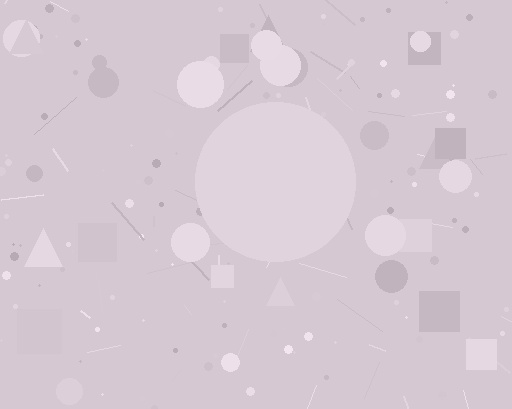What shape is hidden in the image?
A circle is hidden in the image.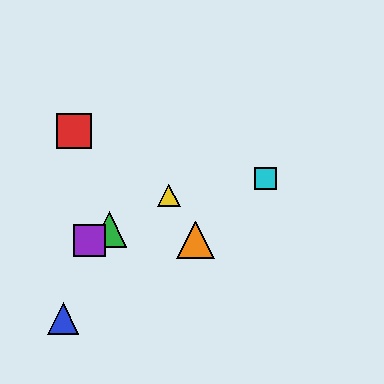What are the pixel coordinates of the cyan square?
The cyan square is at (265, 178).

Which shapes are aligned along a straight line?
The green triangle, the yellow triangle, the purple square are aligned along a straight line.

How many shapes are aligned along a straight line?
3 shapes (the green triangle, the yellow triangle, the purple square) are aligned along a straight line.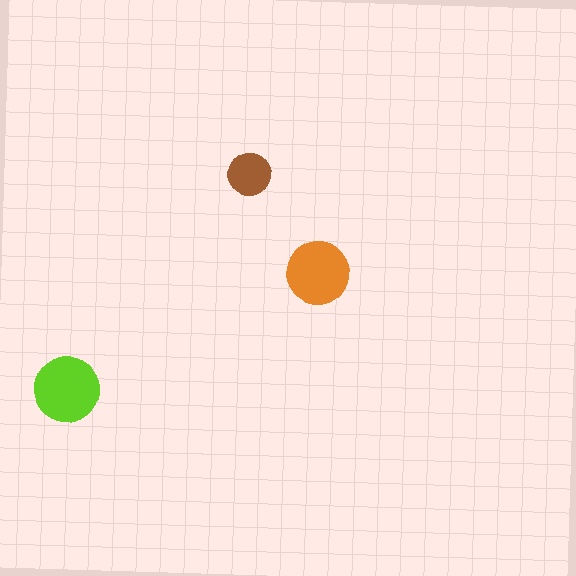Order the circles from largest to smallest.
the lime one, the orange one, the brown one.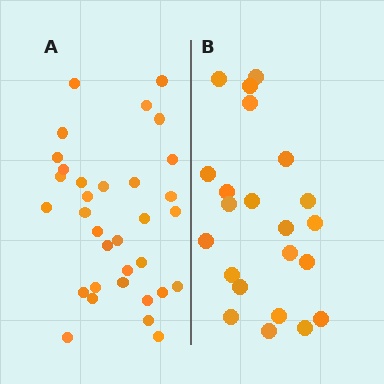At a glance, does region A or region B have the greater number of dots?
Region A (the left region) has more dots.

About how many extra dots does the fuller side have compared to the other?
Region A has roughly 12 or so more dots than region B.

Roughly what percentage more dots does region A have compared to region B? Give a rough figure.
About 50% more.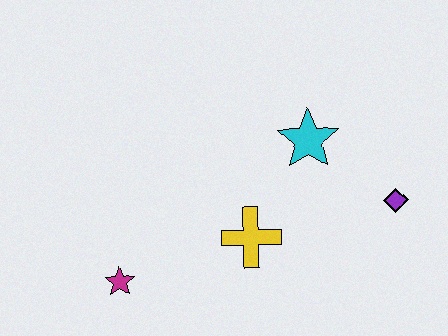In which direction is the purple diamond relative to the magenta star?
The purple diamond is to the right of the magenta star.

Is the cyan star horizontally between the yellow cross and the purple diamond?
Yes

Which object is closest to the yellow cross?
The cyan star is closest to the yellow cross.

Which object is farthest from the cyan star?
The magenta star is farthest from the cyan star.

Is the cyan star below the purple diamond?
No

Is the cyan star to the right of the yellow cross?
Yes